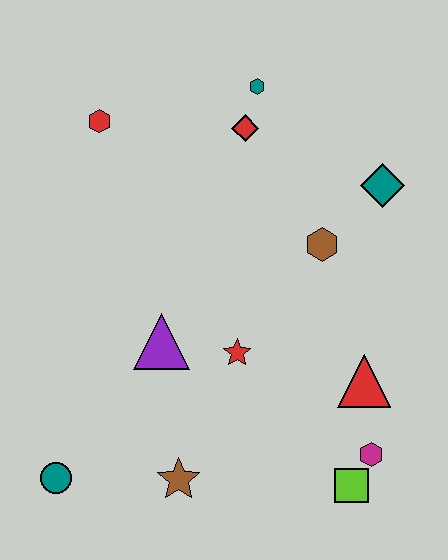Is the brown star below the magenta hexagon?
Yes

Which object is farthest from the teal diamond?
The teal circle is farthest from the teal diamond.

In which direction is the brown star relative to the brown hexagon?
The brown star is below the brown hexagon.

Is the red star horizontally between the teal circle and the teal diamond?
Yes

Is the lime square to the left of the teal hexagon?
No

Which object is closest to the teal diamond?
The brown hexagon is closest to the teal diamond.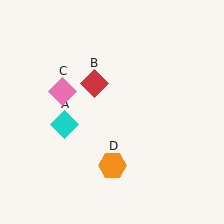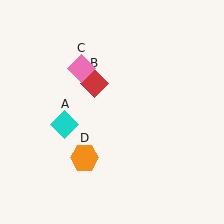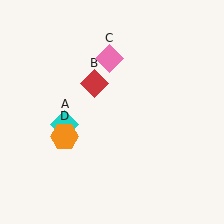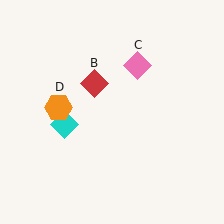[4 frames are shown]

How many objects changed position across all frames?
2 objects changed position: pink diamond (object C), orange hexagon (object D).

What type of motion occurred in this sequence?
The pink diamond (object C), orange hexagon (object D) rotated clockwise around the center of the scene.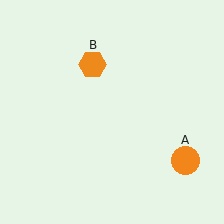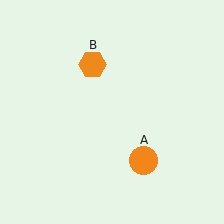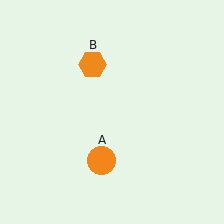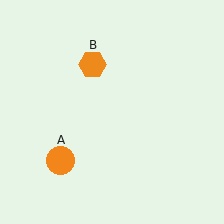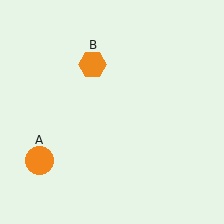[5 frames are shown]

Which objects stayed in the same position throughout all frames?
Orange hexagon (object B) remained stationary.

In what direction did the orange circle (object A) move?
The orange circle (object A) moved left.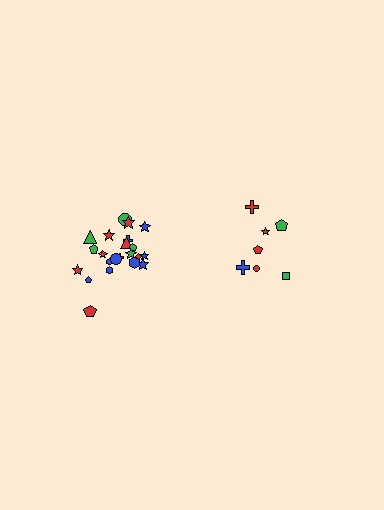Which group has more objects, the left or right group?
The left group.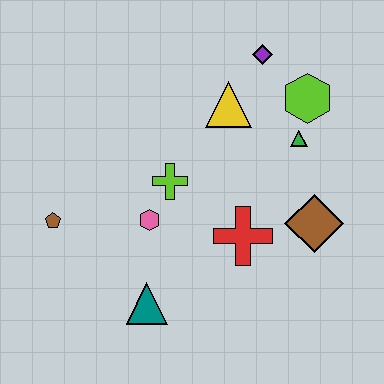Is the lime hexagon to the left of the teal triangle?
No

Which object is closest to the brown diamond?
The red cross is closest to the brown diamond.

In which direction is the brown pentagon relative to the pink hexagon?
The brown pentagon is to the left of the pink hexagon.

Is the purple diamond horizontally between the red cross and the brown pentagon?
No